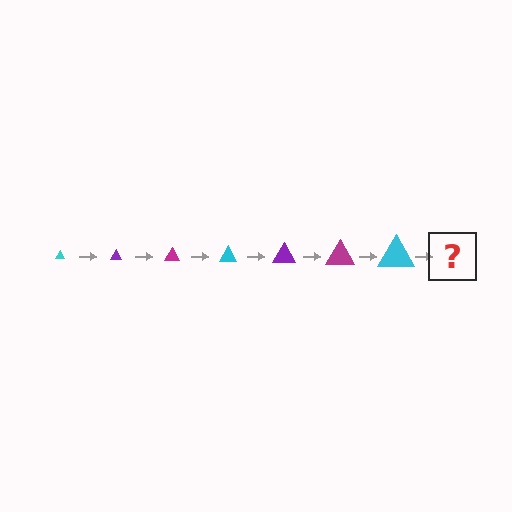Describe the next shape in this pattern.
It should be a purple triangle, larger than the previous one.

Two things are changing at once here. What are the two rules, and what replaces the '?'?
The two rules are that the triangle grows larger each step and the color cycles through cyan, purple, and magenta. The '?' should be a purple triangle, larger than the previous one.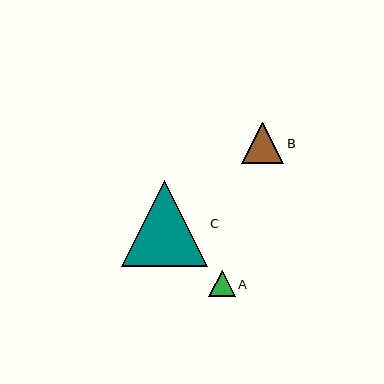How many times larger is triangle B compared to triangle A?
Triangle B is approximately 1.6 times the size of triangle A.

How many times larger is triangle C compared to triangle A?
Triangle C is approximately 3.2 times the size of triangle A.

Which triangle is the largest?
Triangle C is the largest with a size of approximately 86 pixels.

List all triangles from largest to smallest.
From largest to smallest: C, B, A.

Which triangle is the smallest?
Triangle A is the smallest with a size of approximately 27 pixels.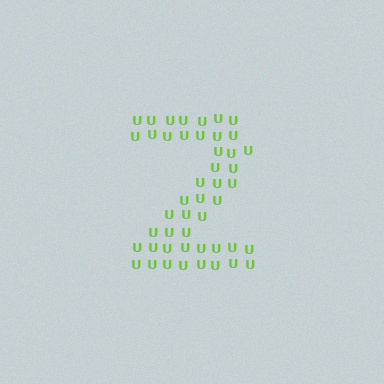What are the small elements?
The small elements are letter U's.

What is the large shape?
The large shape is the digit 2.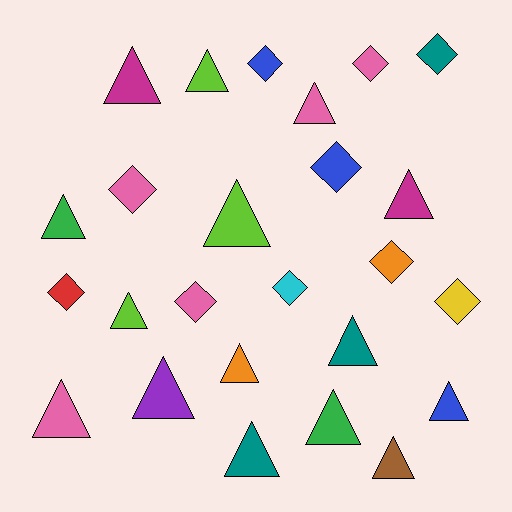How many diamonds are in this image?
There are 10 diamonds.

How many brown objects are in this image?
There is 1 brown object.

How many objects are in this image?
There are 25 objects.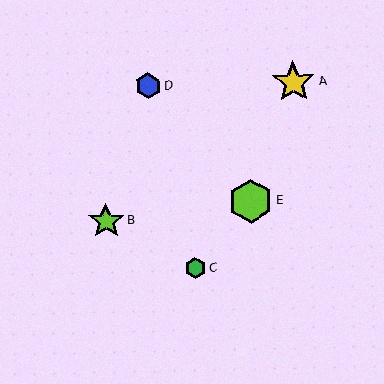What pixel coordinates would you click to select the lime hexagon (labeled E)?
Click at (251, 201) to select the lime hexagon E.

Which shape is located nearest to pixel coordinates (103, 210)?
The lime star (labeled B) at (106, 221) is nearest to that location.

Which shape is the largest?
The lime hexagon (labeled E) is the largest.